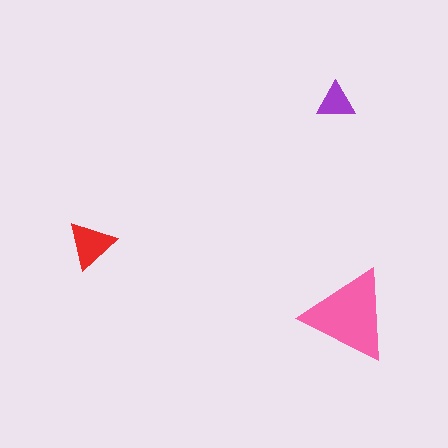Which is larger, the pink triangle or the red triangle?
The pink one.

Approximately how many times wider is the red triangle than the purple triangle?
About 1.5 times wider.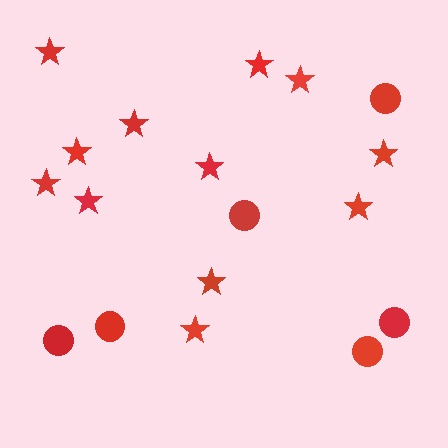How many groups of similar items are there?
There are 2 groups: one group of circles (6) and one group of stars (12).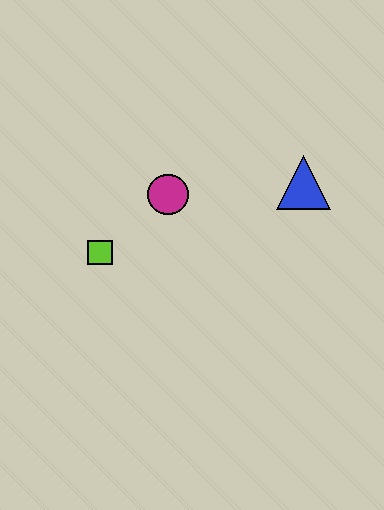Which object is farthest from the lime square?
The blue triangle is farthest from the lime square.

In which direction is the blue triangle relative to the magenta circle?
The blue triangle is to the right of the magenta circle.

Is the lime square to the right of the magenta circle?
No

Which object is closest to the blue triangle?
The magenta circle is closest to the blue triangle.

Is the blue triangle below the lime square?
No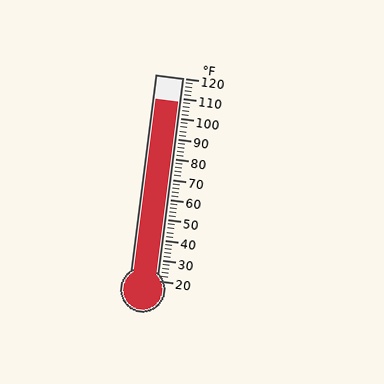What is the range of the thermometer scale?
The thermometer scale ranges from 20°F to 120°F.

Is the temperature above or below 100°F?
The temperature is above 100°F.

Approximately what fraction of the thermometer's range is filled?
The thermometer is filled to approximately 90% of its range.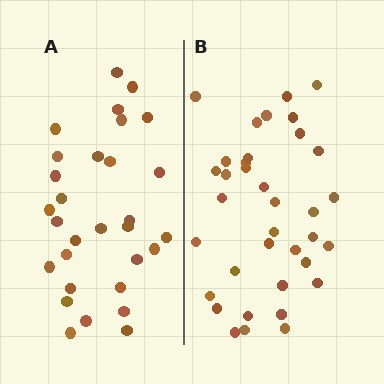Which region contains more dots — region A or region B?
Region B (the right region) has more dots.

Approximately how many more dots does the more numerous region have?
Region B has about 6 more dots than region A.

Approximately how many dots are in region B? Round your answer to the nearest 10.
About 40 dots. (The exact count is 36, which rounds to 40.)